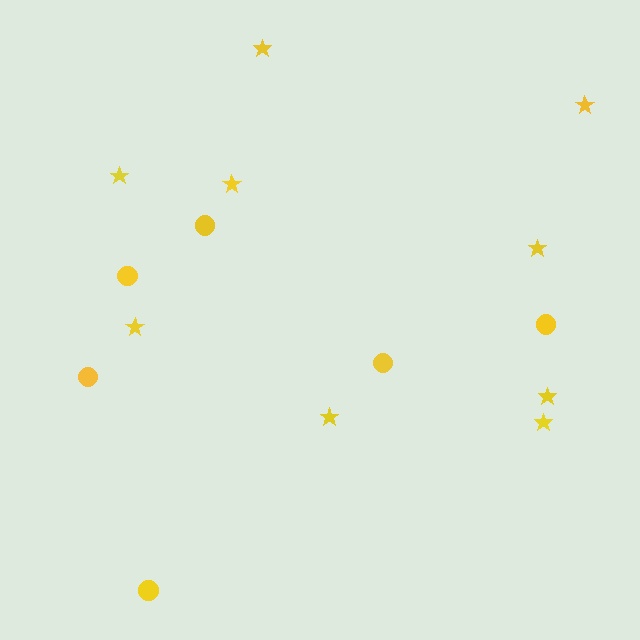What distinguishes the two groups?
There are 2 groups: one group of circles (6) and one group of stars (9).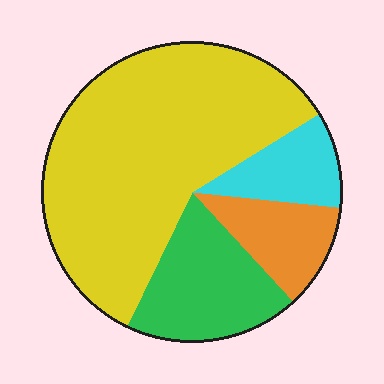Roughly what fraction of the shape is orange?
Orange takes up less than a sixth of the shape.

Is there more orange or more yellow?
Yellow.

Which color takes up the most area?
Yellow, at roughly 60%.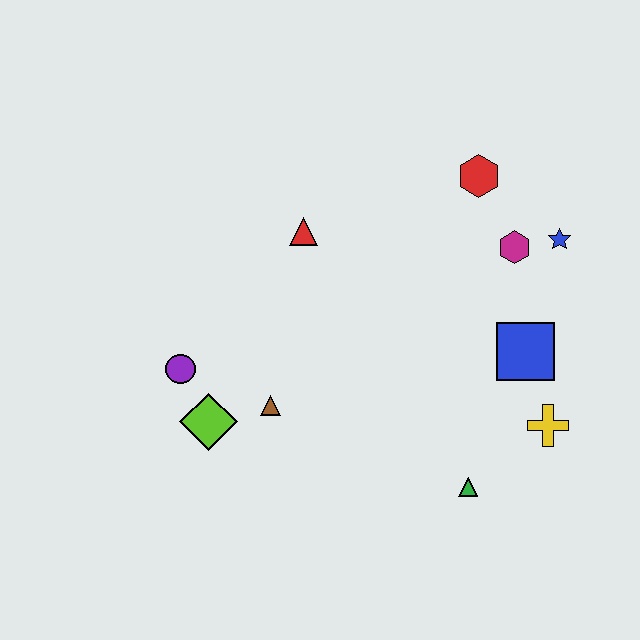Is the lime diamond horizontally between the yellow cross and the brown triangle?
No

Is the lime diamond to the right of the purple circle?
Yes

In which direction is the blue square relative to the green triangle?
The blue square is above the green triangle.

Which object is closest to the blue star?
The magenta hexagon is closest to the blue star.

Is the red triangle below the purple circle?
No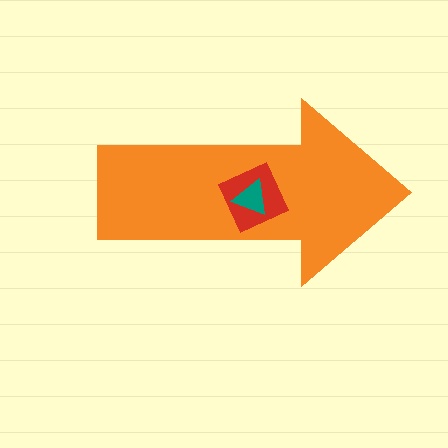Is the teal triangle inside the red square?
Yes.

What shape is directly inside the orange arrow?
The red square.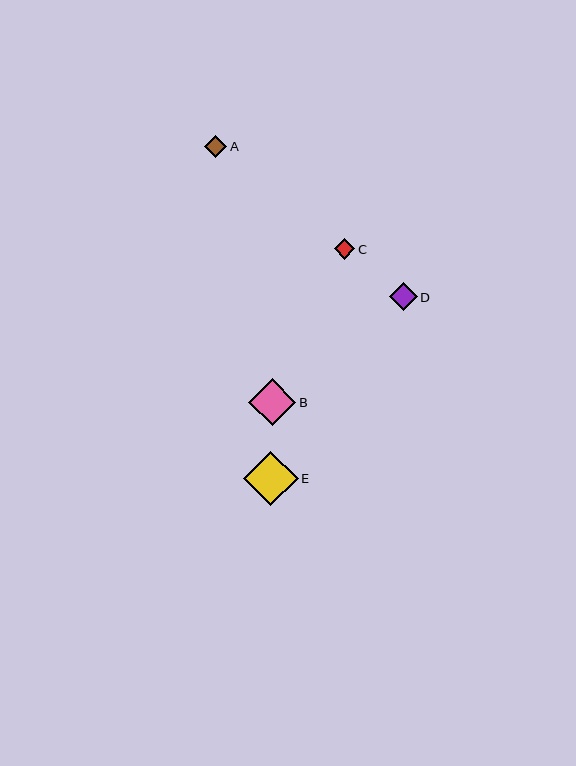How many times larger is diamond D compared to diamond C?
Diamond D is approximately 1.4 times the size of diamond C.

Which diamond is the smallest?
Diamond C is the smallest with a size of approximately 20 pixels.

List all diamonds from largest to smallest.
From largest to smallest: E, B, D, A, C.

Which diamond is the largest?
Diamond E is the largest with a size of approximately 54 pixels.